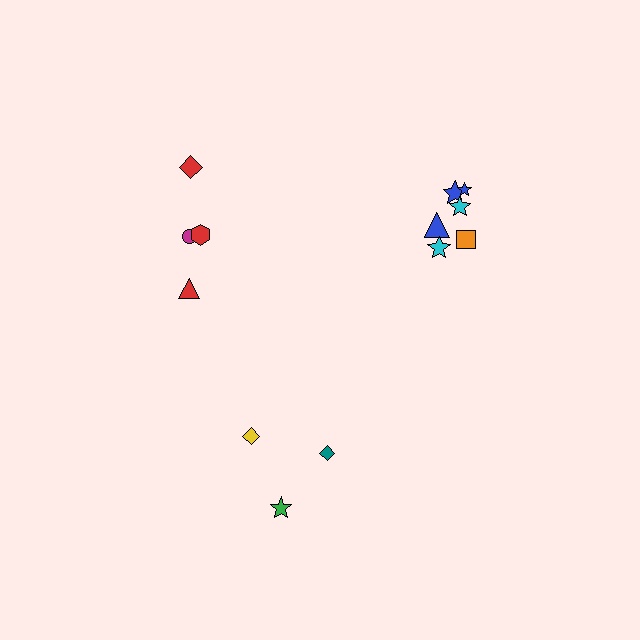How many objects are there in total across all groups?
There are 13 objects.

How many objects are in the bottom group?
There are 3 objects.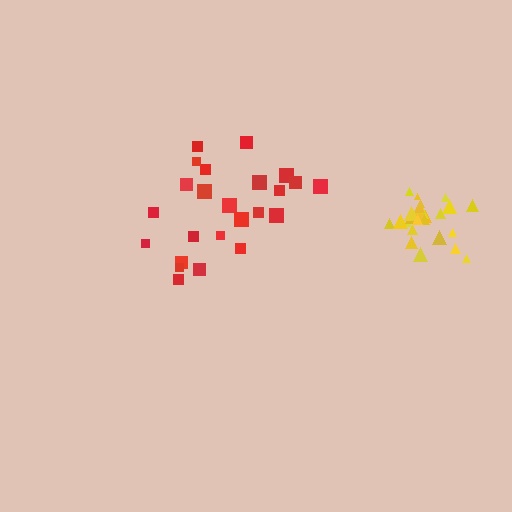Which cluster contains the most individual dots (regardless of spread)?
Yellow (27).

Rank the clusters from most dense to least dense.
yellow, red.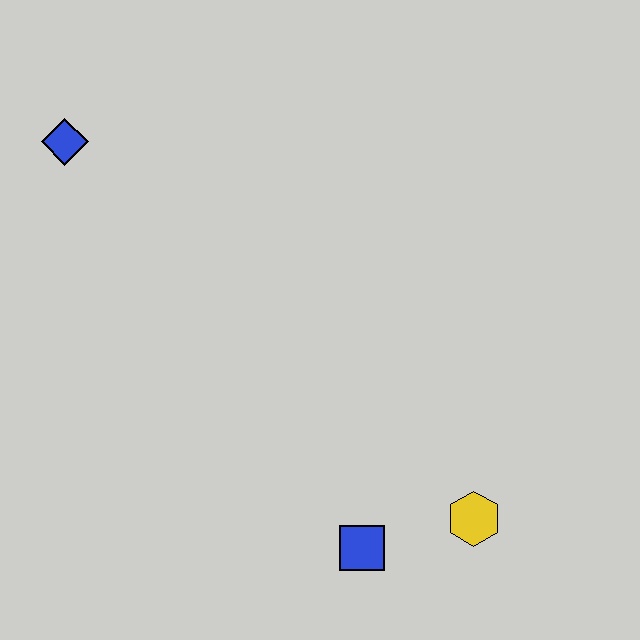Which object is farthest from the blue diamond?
The yellow hexagon is farthest from the blue diamond.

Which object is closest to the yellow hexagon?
The blue square is closest to the yellow hexagon.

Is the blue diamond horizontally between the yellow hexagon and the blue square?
No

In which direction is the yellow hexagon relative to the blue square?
The yellow hexagon is to the right of the blue square.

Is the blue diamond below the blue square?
No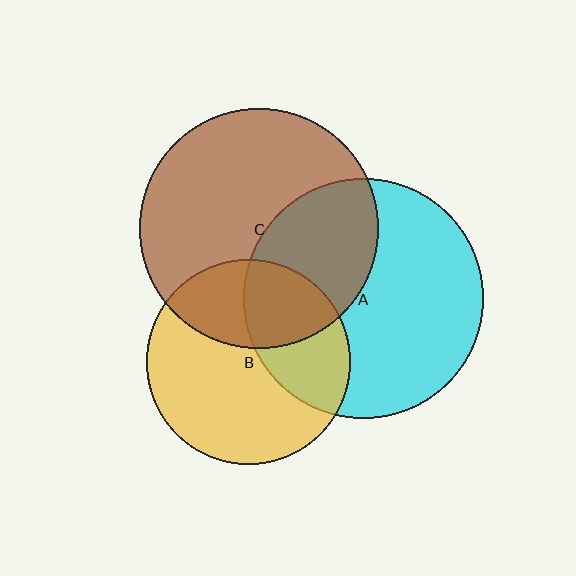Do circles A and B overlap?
Yes.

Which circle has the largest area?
Circle A (cyan).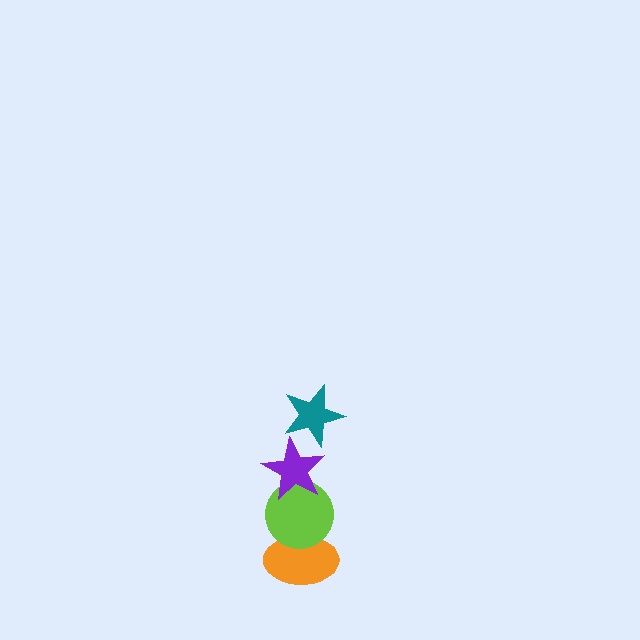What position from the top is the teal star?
The teal star is 1st from the top.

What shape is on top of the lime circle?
The purple star is on top of the lime circle.